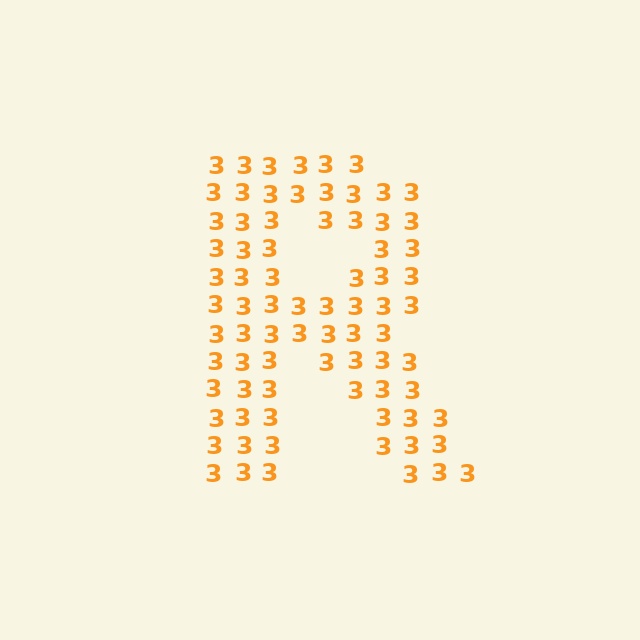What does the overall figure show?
The overall figure shows the letter R.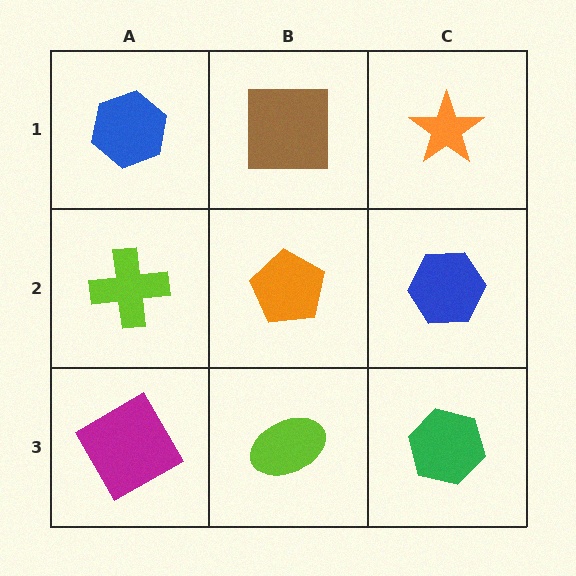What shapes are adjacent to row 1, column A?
A lime cross (row 2, column A), a brown square (row 1, column B).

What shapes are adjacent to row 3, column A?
A lime cross (row 2, column A), a lime ellipse (row 3, column B).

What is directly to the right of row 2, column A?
An orange pentagon.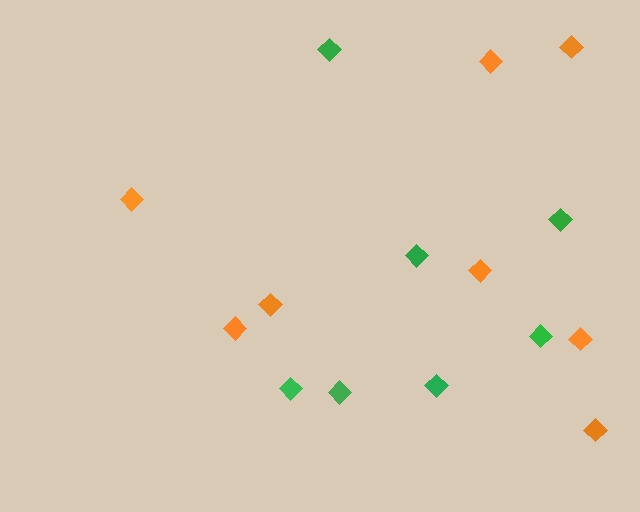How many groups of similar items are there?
There are 2 groups: one group of orange diamonds (8) and one group of green diamonds (7).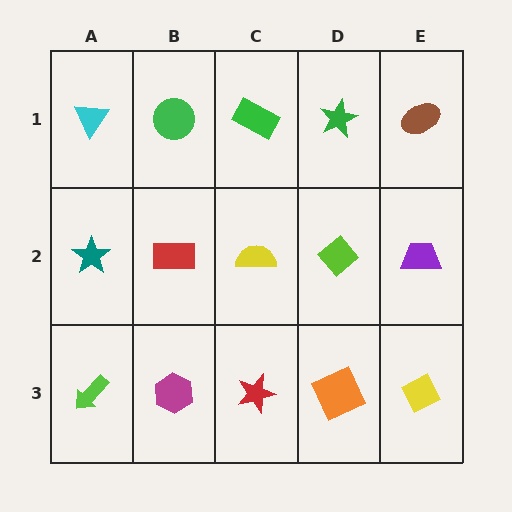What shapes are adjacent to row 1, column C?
A yellow semicircle (row 2, column C), a green circle (row 1, column B), a green star (row 1, column D).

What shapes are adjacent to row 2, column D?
A green star (row 1, column D), an orange square (row 3, column D), a yellow semicircle (row 2, column C), a purple trapezoid (row 2, column E).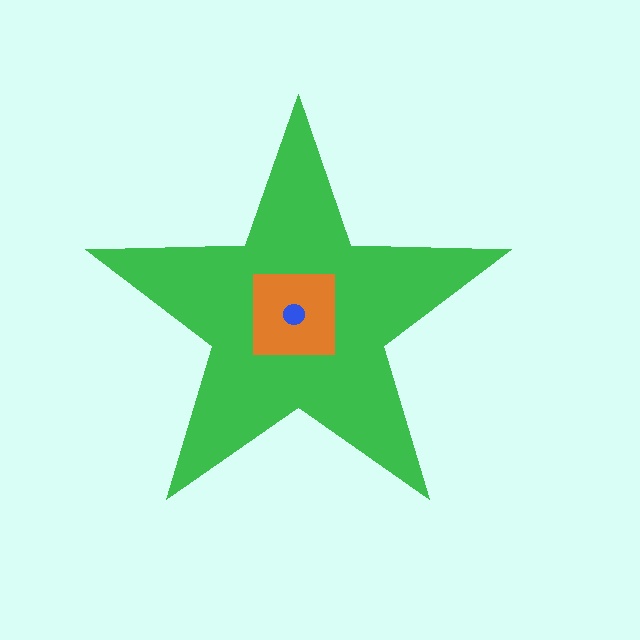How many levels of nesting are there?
3.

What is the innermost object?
The blue circle.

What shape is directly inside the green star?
The orange square.